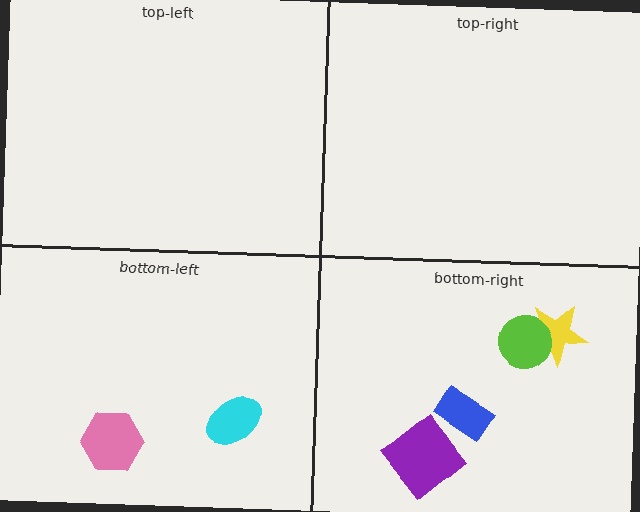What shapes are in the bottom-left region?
The cyan ellipse, the pink hexagon.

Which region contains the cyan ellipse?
The bottom-left region.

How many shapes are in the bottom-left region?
2.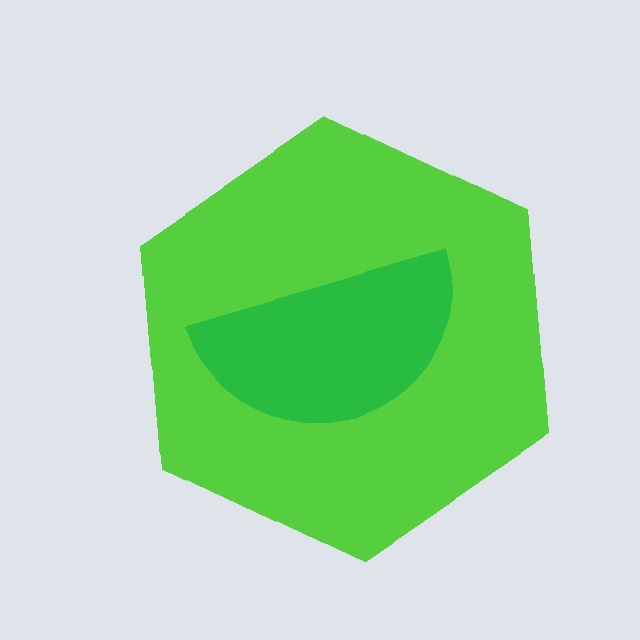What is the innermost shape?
The green semicircle.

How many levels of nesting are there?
2.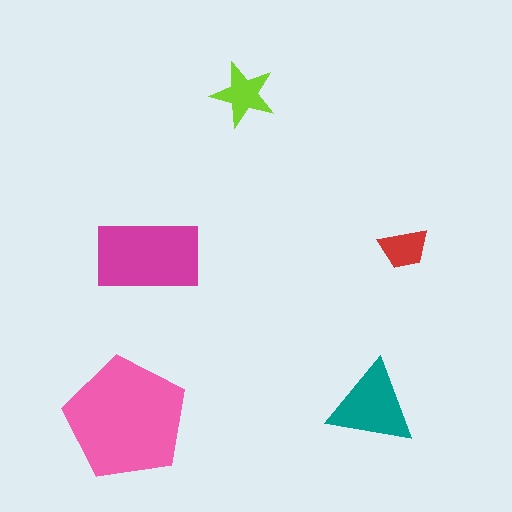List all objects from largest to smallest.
The pink pentagon, the magenta rectangle, the teal triangle, the lime star, the red trapezoid.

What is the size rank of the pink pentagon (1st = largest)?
1st.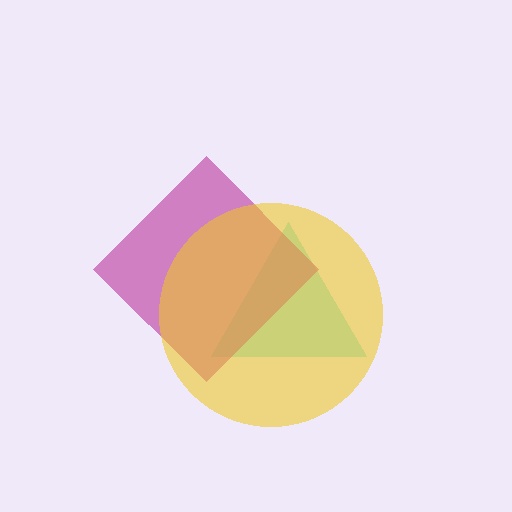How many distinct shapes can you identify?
There are 3 distinct shapes: a cyan triangle, a magenta diamond, a yellow circle.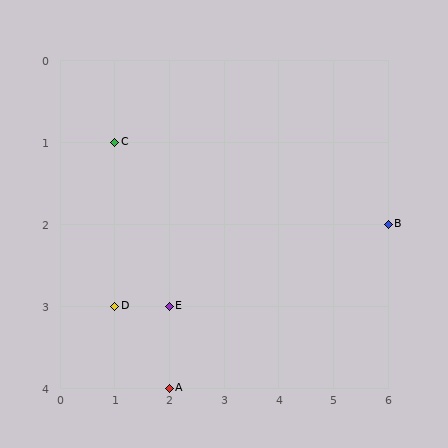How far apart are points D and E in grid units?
Points D and E are 1 column apart.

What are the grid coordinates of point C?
Point C is at grid coordinates (1, 1).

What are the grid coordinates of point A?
Point A is at grid coordinates (2, 4).